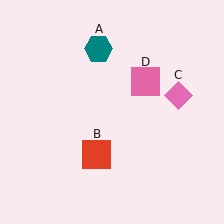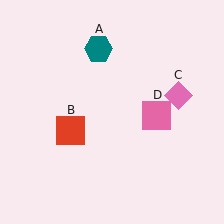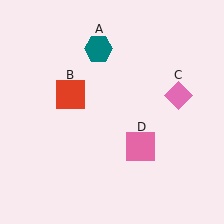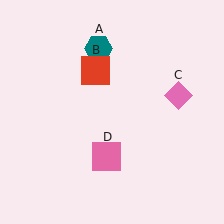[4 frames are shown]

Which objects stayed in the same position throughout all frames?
Teal hexagon (object A) and pink diamond (object C) remained stationary.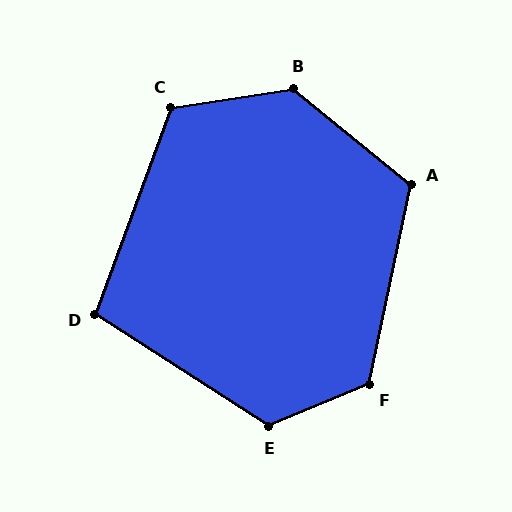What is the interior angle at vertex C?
Approximately 119 degrees (obtuse).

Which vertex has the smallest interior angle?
D, at approximately 103 degrees.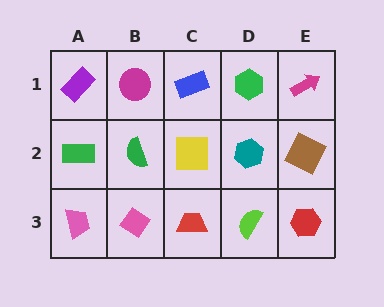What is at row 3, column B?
A pink diamond.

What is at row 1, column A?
A purple rectangle.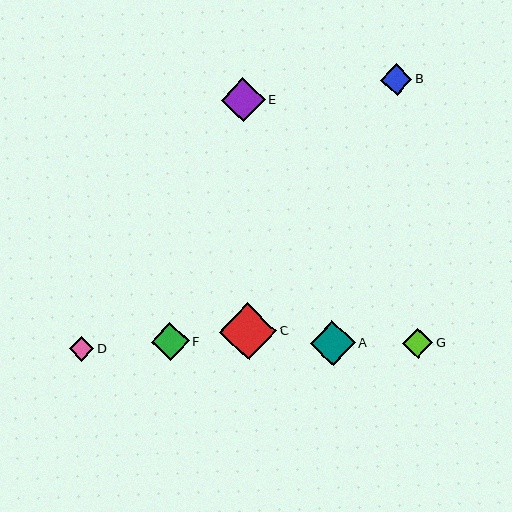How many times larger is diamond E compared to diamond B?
Diamond E is approximately 1.4 times the size of diamond B.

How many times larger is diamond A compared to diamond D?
Diamond A is approximately 1.8 times the size of diamond D.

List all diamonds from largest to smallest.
From largest to smallest: C, A, E, F, B, G, D.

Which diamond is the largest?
Diamond C is the largest with a size of approximately 57 pixels.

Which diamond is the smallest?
Diamond D is the smallest with a size of approximately 24 pixels.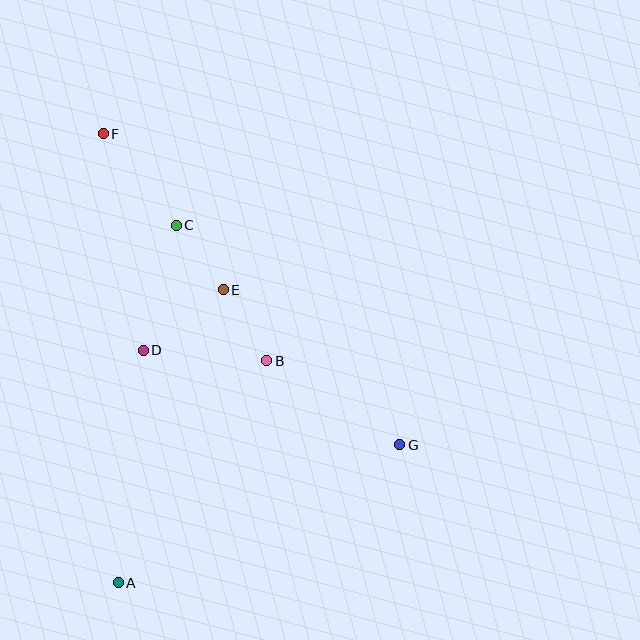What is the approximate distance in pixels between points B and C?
The distance between B and C is approximately 163 pixels.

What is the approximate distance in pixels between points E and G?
The distance between E and G is approximately 235 pixels.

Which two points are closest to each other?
Points C and E are closest to each other.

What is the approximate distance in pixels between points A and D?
The distance between A and D is approximately 234 pixels.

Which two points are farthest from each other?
Points A and F are farthest from each other.